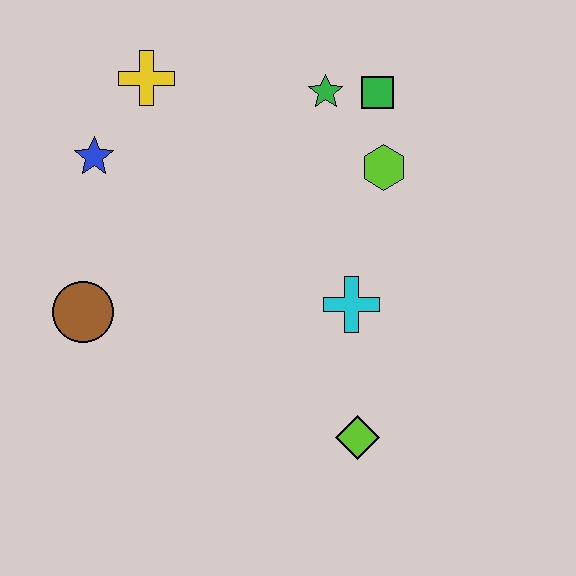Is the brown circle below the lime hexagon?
Yes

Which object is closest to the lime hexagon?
The green square is closest to the lime hexagon.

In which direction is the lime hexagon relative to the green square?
The lime hexagon is below the green square.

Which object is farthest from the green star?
The lime diamond is farthest from the green star.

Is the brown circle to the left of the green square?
Yes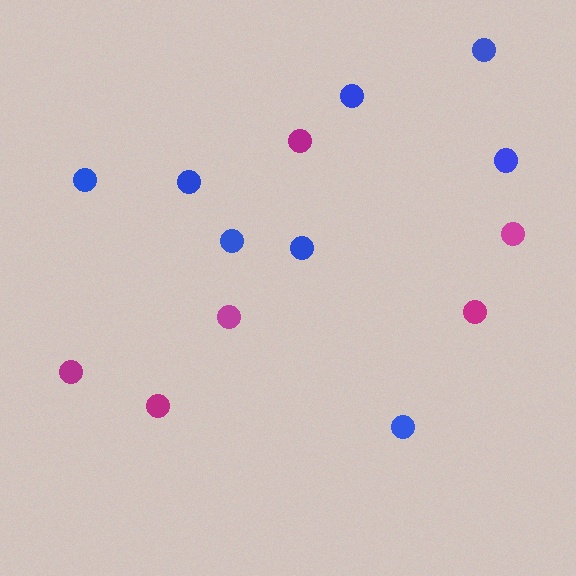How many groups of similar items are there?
There are 2 groups: one group of blue circles (8) and one group of magenta circles (6).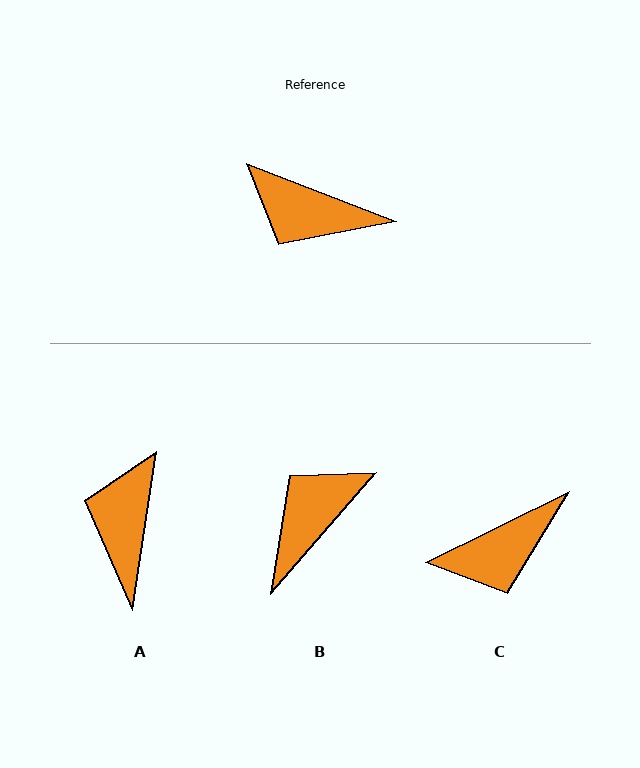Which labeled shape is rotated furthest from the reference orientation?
B, about 110 degrees away.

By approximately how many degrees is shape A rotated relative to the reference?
Approximately 77 degrees clockwise.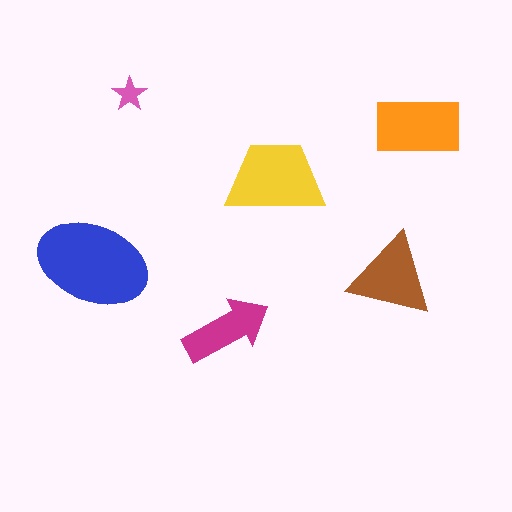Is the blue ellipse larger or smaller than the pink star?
Larger.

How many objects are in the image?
There are 6 objects in the image.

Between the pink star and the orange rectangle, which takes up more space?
The orange rectangle.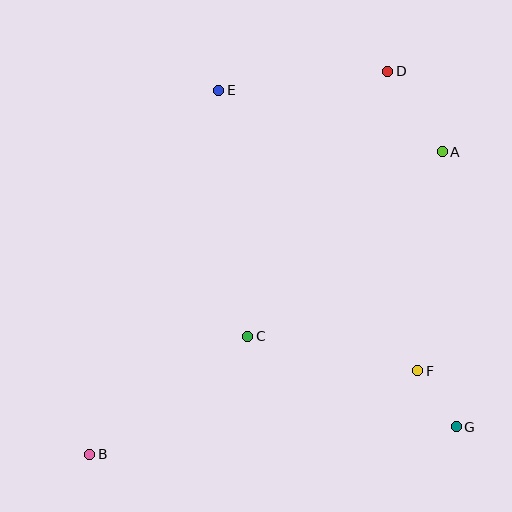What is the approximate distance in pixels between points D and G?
The distance between D and G is approximately 362 pixels.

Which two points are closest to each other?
Points F and G are closest to each other.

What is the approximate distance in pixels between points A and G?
The distance between A and G is approximately 275 pixels.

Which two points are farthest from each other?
Points B and D are farthest from each other.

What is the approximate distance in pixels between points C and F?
The distance between C and F is approximately 174 pixels.